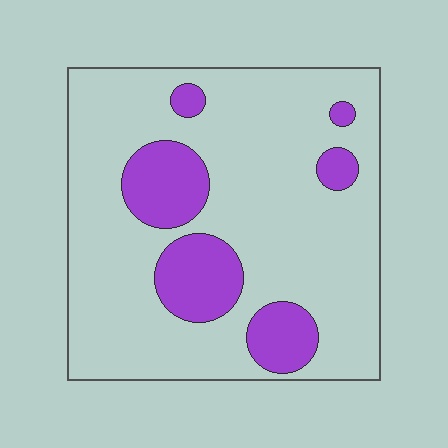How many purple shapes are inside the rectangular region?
6.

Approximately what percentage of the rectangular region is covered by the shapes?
Approximately 20%.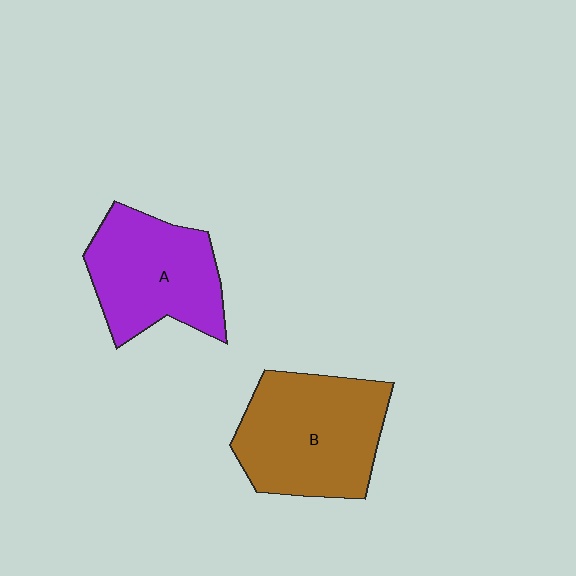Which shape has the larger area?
Shape B (brown).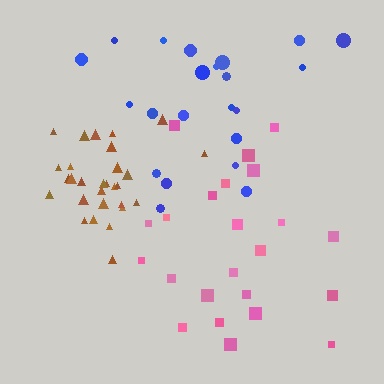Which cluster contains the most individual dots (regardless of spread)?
Brown (29).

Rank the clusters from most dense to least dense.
brown, blue, pink.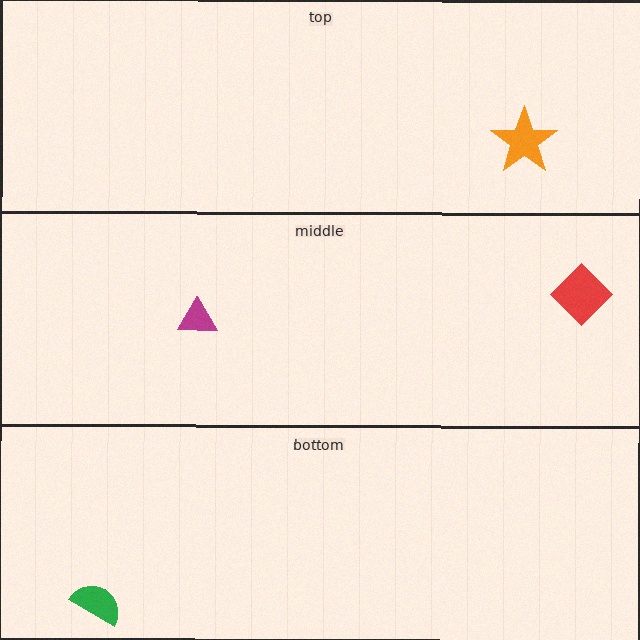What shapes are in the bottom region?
The green semicircle.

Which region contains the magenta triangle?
The middle region.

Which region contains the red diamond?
The middle region.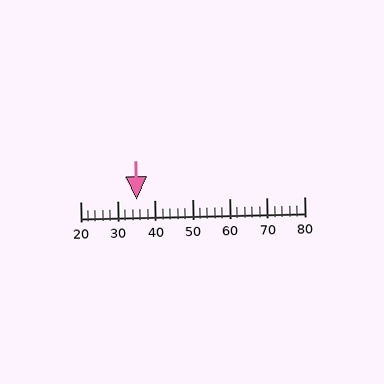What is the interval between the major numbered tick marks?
The major tick marks are spaced 10 units apart.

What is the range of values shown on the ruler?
The ruler shows values from 20 to 80.